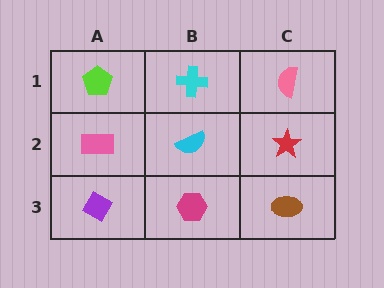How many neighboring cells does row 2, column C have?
3.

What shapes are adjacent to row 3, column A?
A pink rectangle (row 2, column A), a magenta hexagon (row 3, column B).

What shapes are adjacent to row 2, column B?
A cyan cross (row 1, column B), a magenta hexagon (row 3, column B), a pink rectangle (row 2, column A), a red star (row 2, column C).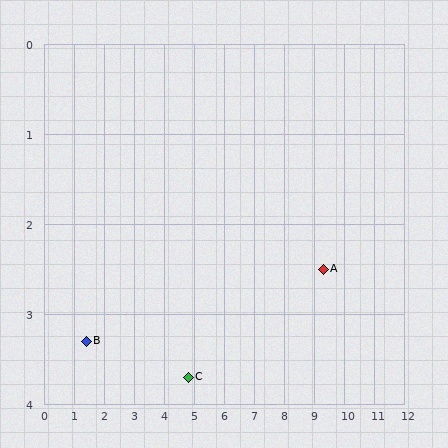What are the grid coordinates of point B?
Point B is at approximately (1.4, 3.3).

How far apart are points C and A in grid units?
Points C and A are about 4.7 grid units apart.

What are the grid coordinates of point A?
Point A is at approximately (9.3, 2.5).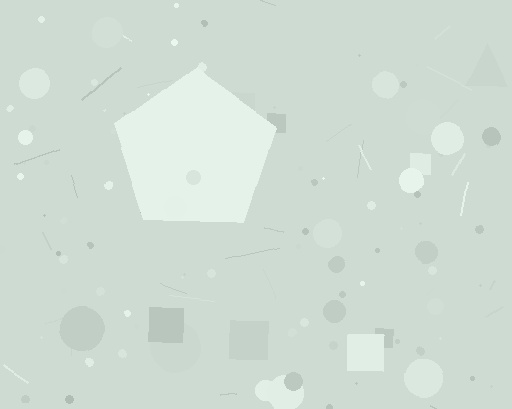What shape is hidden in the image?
A pentagon is hidden in the image.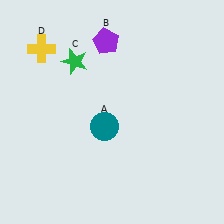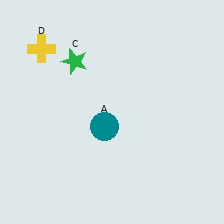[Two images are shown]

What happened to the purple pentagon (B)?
The purple pentagon (B) was removed in Image 2. It was in the top-left area of Image 1.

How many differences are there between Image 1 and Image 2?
There is 1 difference between the two images.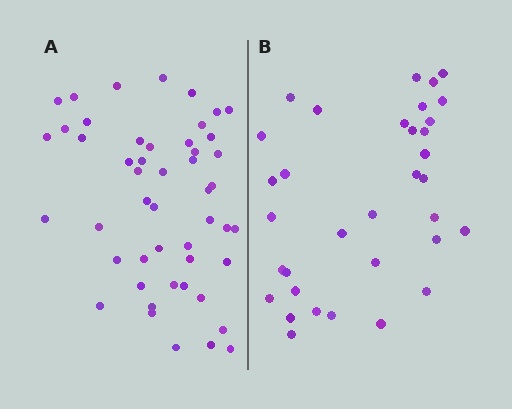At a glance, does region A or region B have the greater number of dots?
Region A (the left region) has more dots.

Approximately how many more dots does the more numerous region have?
Region A has approximately 15 more dots than region B.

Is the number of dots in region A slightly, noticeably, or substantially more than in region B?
Region A has noticeably more, but not dramatically so. The ratio is roughly 1.4 to 1.